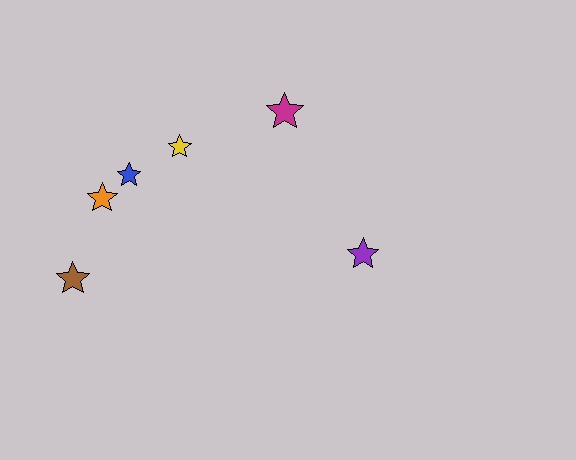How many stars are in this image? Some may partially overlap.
There are 6 stars.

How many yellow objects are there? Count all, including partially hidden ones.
There is 1 yellow object.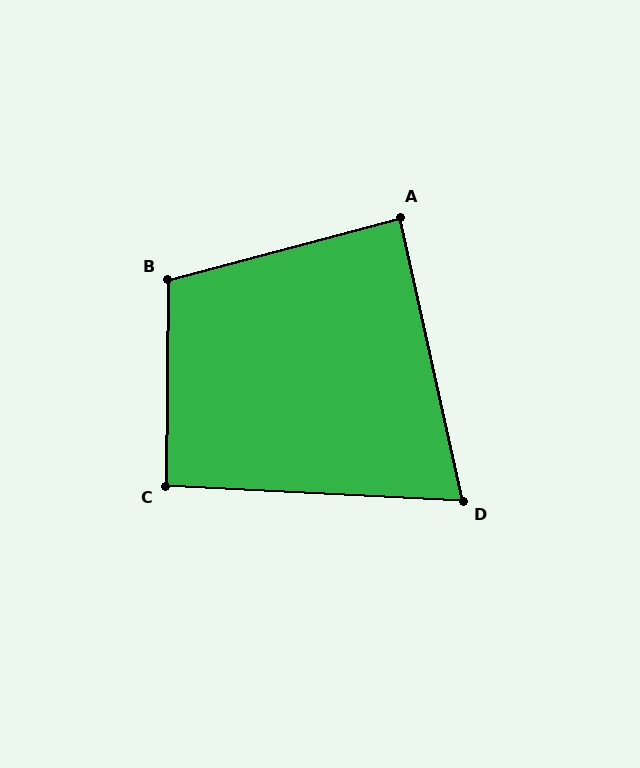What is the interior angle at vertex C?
Approximately 92 degrees (approximately right).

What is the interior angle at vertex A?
Approximately 88 degrees (approximately right).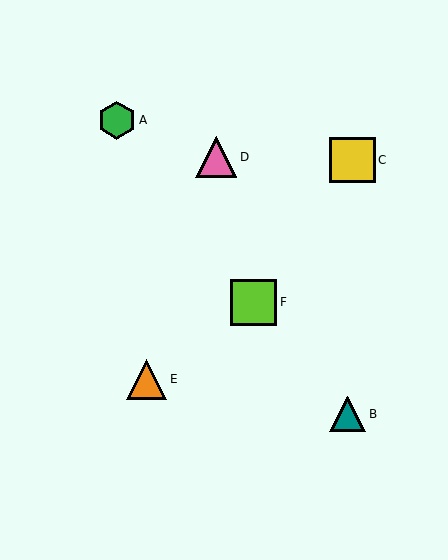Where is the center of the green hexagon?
The center of the green hexagon is at (117, 120).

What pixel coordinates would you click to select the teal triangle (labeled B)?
Click at (348, 414) to select the teal triangle B.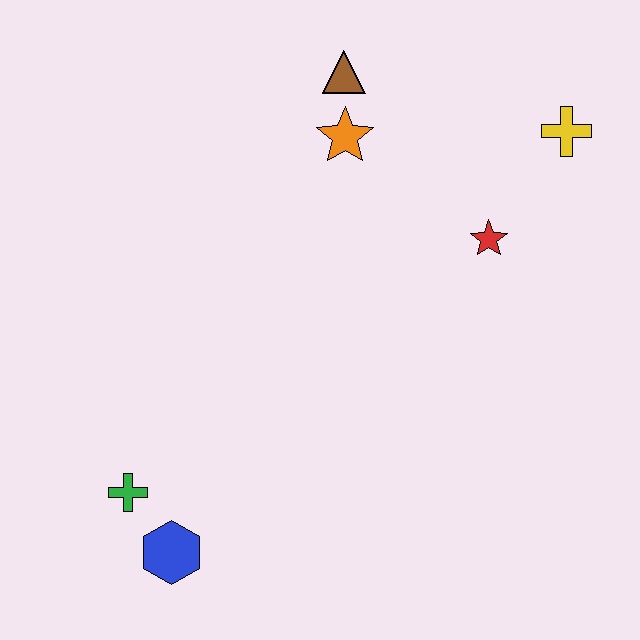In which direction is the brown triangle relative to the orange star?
The brown triangle is above the orange star.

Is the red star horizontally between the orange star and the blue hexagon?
No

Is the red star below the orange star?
Yes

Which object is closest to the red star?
The yellow cross is closest to the red star.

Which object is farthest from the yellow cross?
The blue hexagon is farthest from the yellow cross.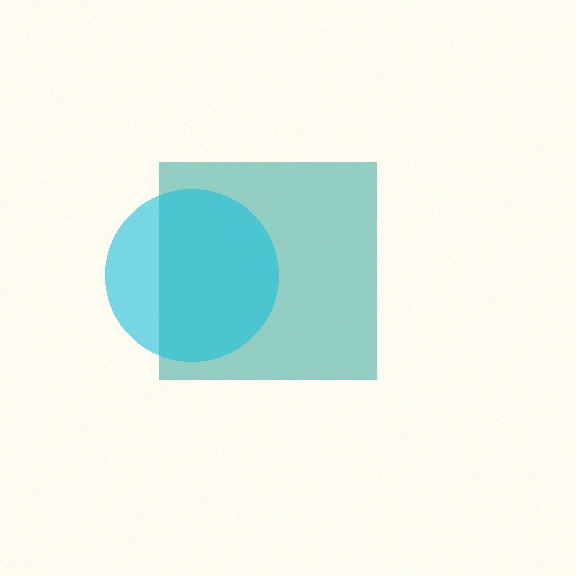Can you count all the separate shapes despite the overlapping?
Yes, there are 2 separate shapes.